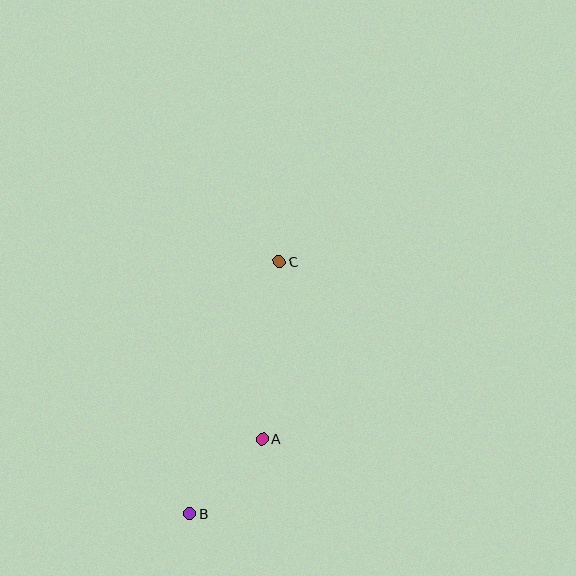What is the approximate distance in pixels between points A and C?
The distance between A and C is approximately 178 pixels.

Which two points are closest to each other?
Points A and B are closest to each other.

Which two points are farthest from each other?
Points B and C are farthest from each other.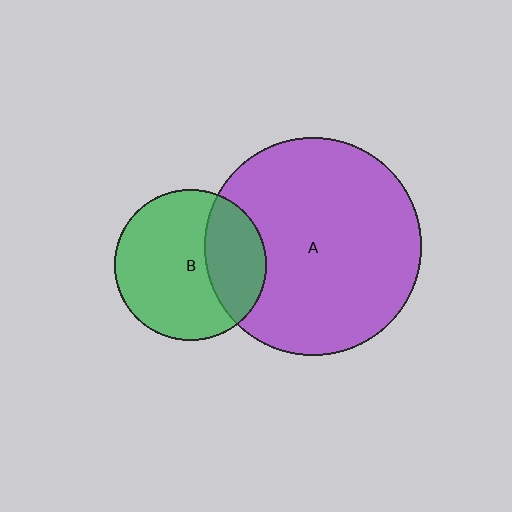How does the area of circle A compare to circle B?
Approximately 2.1 times.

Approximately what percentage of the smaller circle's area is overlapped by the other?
Approximately 30%.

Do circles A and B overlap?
Yes.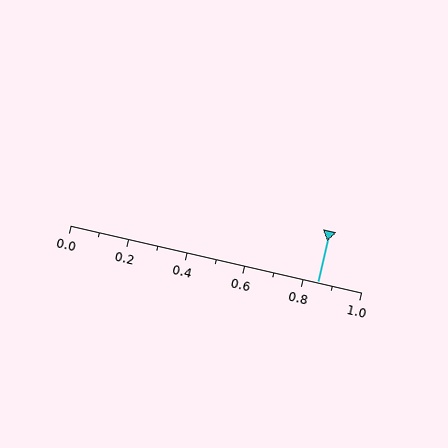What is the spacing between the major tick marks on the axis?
The major ticks are spaced 0.2 apart.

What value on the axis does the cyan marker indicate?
The marker indicates approximately 0.85.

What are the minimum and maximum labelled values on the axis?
The axis runs from 0.0 to 1.0.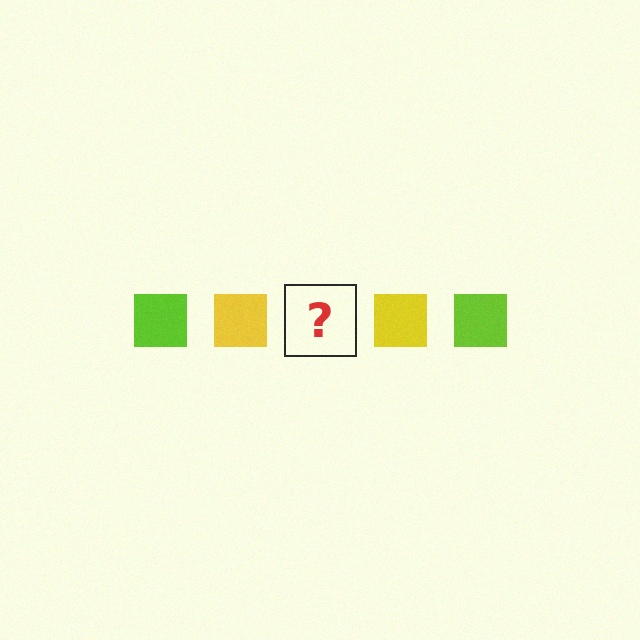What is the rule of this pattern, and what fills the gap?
The rule is that the pattern cycles through lime, yellow squares. The gap should be filled with a lime square.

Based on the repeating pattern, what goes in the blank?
The blank should be a lime square.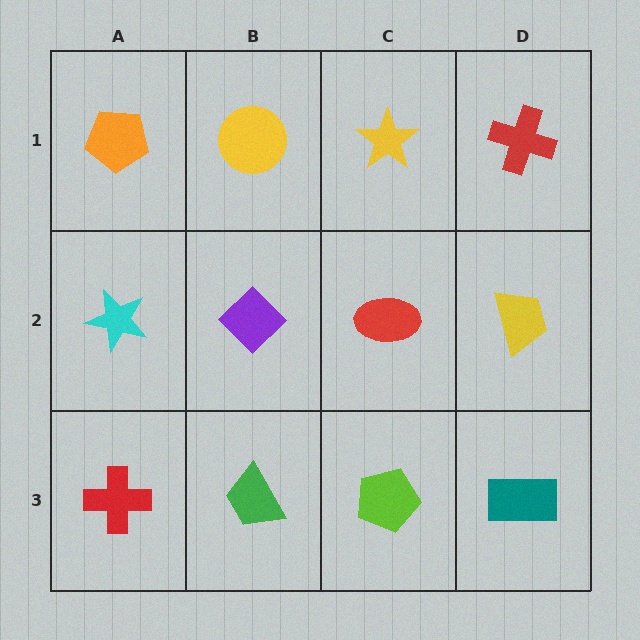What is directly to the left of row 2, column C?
A purple diamond.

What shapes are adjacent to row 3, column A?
A cyan star (row 2, column A), a green trapezoid (row 3, column B).